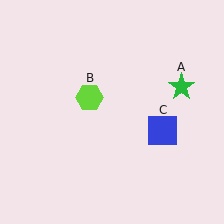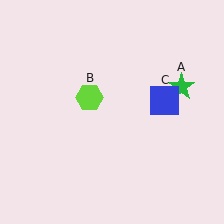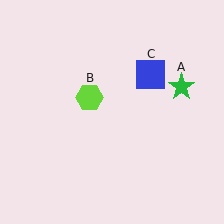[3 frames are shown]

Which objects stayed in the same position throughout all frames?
Green star (object A) and lime hexagon (object B) remained stationary.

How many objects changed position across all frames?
1 object changed position: blue square (object C).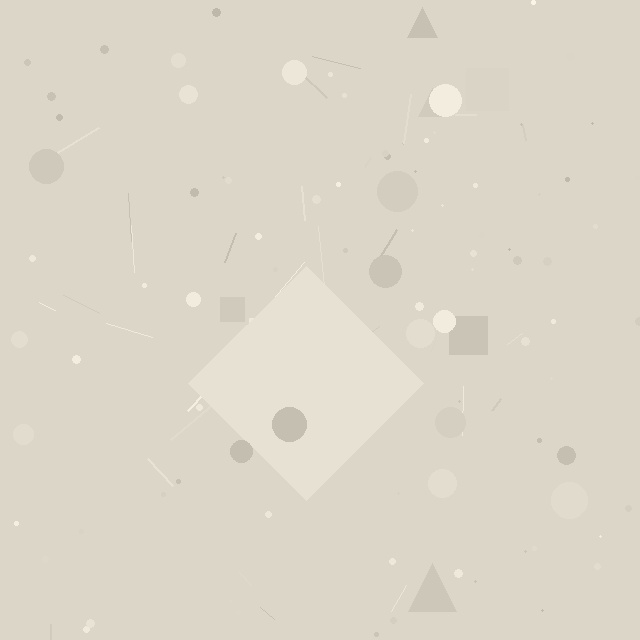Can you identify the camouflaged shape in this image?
The camouflaged shape is a diamond.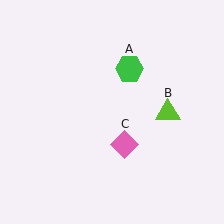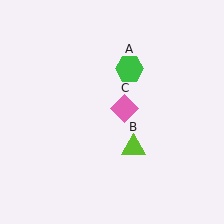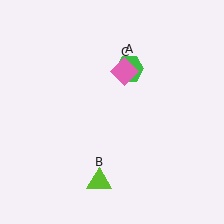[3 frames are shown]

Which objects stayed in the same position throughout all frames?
Green hexagon (object A) remained stationary.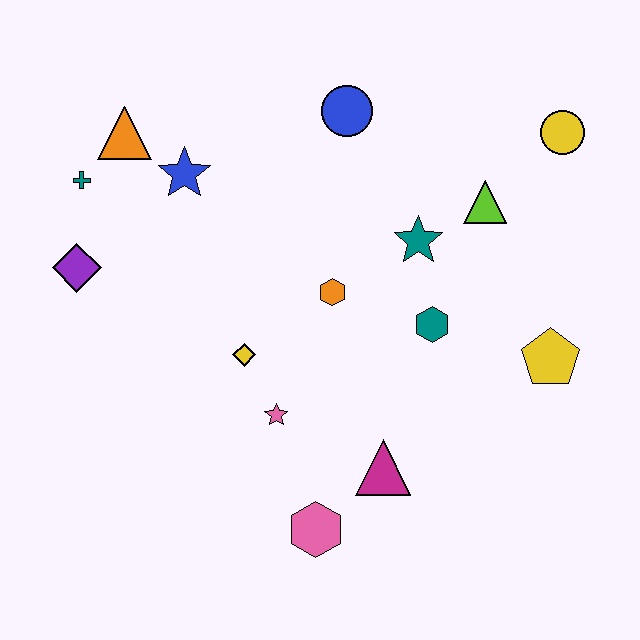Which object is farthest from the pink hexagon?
The yellow circle is farthest from the pink hexagon.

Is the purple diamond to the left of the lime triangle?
Yes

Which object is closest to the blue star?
The orange triangle is closest to the blue star.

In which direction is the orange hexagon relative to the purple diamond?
The orange hexagon is to the right of the purple diamond.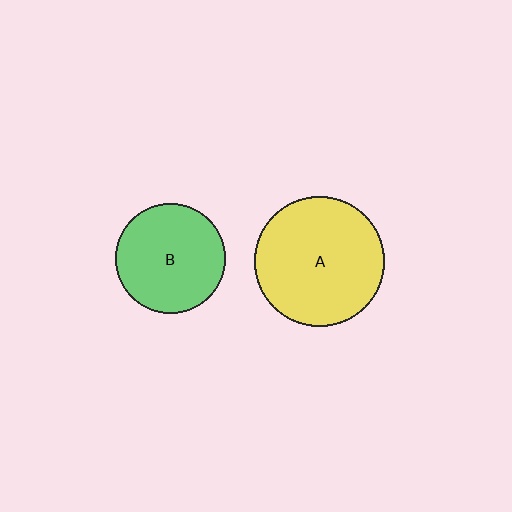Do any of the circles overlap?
No, none of the circles overlap.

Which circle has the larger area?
Circle A (yellow).